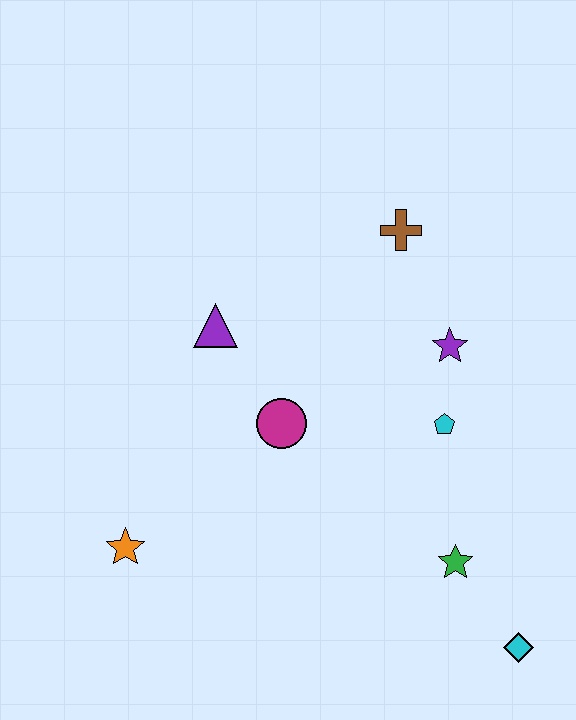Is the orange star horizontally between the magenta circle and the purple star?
No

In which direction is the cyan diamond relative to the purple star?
The cyan diamond is below the purple star.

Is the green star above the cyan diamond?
Yes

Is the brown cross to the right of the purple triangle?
Yes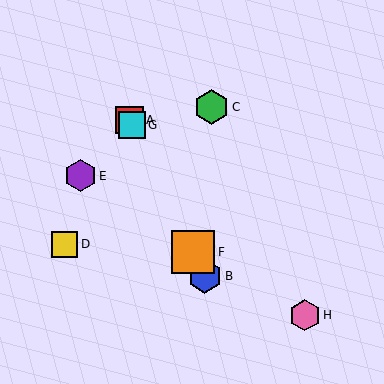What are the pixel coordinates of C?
Object C is at (211, 107).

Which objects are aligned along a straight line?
Objects A, B, F, G are aligned along a straight line.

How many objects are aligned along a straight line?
4 objects (A, B, F, G) are aligned along a straight line.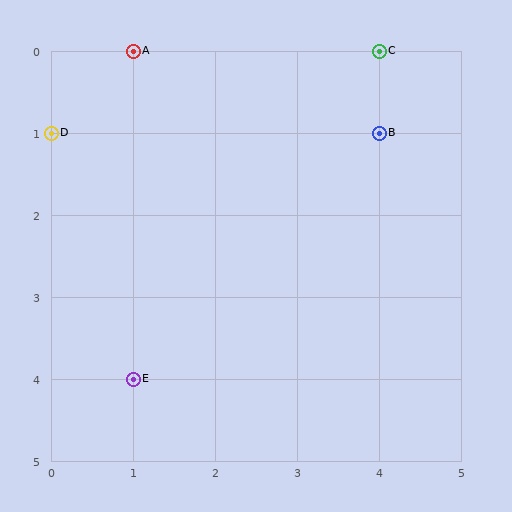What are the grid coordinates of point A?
Point A is at grid coordinates (1, 0).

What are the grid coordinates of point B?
Point B is at grid coordinates (4, 1).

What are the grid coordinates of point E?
Point E is at grid coordinates (1, 4).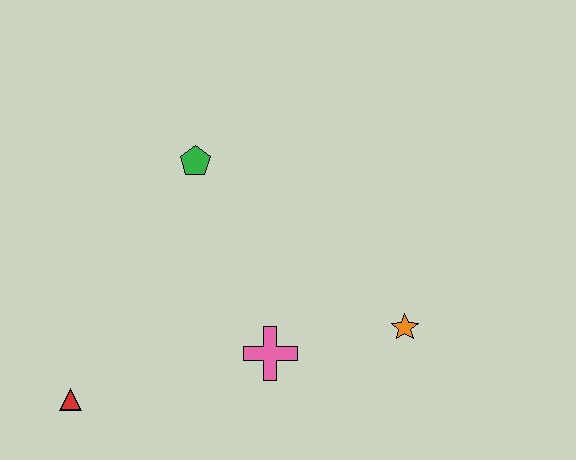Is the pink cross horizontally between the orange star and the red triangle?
Yes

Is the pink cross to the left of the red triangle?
No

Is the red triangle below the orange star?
Yes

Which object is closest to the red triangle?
The pink cross is closest to the red triangle.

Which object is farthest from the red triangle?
The orange star is farthest from the red triangle.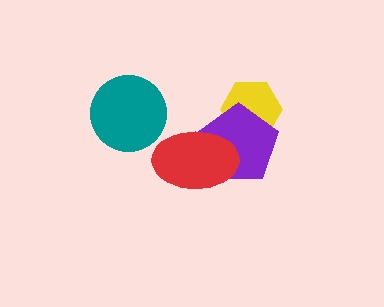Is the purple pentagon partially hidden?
Yes, it is partially covered by another shape.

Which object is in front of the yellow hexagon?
The purple pentagon is in front of the yellow hexagon.